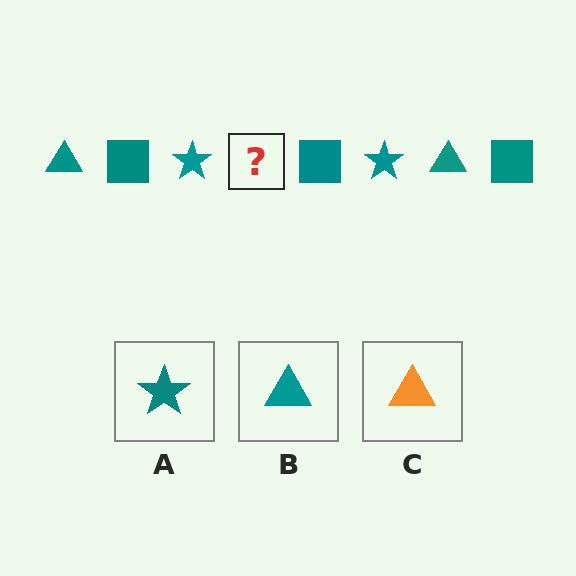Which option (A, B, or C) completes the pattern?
B.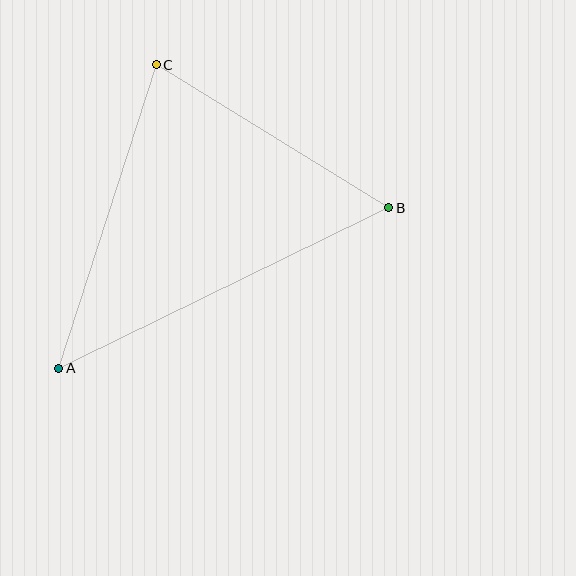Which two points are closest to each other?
Points B and C are closest to each other.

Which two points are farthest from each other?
Points A and B are farthest from each other.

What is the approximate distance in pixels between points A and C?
The distance between A and C is approximately 319 pixels.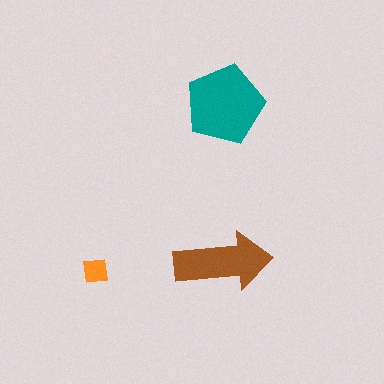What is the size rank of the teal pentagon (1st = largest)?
1st.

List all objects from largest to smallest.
The teal pentagon, the brown arrow, the orange square.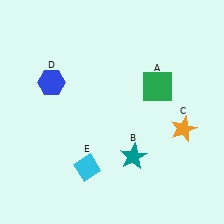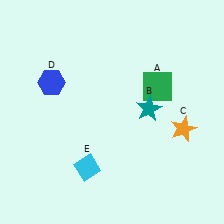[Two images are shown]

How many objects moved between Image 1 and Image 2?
1 object moved between the two images.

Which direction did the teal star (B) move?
The teal star (B) moved up.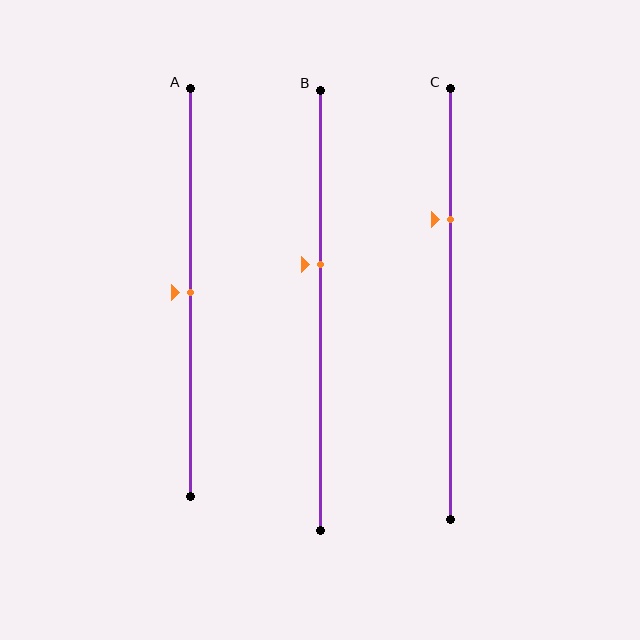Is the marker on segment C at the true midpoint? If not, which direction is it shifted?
No, the marker on segment C is shifted upward by about 20% of the segment length.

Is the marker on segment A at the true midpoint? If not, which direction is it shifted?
Yes, the marker on segment A is at the true midpoint.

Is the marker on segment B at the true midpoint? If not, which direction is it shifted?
No, the marker on segment B is shifted upward by about 10% of the segment length.